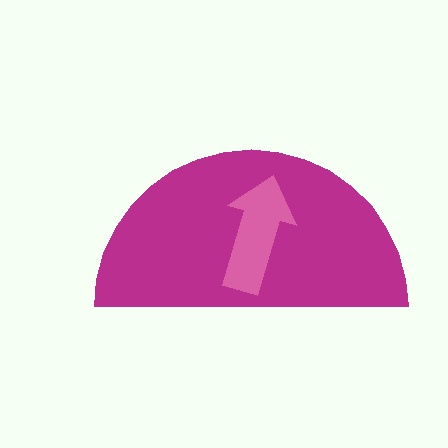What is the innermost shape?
The pink arrow.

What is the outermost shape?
The magenta semicircle.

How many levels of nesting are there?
2.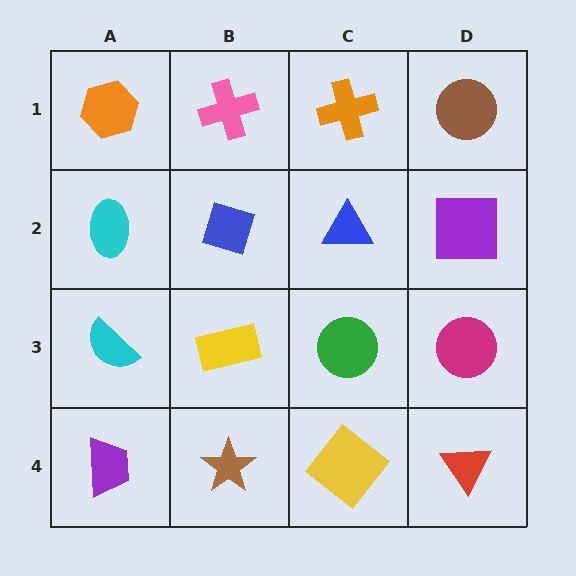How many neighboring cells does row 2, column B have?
4.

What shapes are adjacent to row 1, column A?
A cyan ellipse (row 2, column A), a pink cross (row 1, column B).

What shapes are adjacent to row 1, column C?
A blue triangle (row 2, column C), a pink cross (row 1, column B), a brown circle (row 1, column D).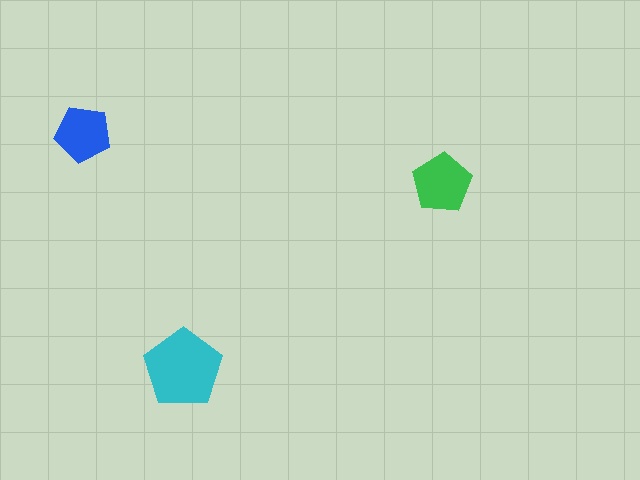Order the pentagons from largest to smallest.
the cyan one, the green one, the blue one.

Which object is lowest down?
The cyan pentagon is bottommost.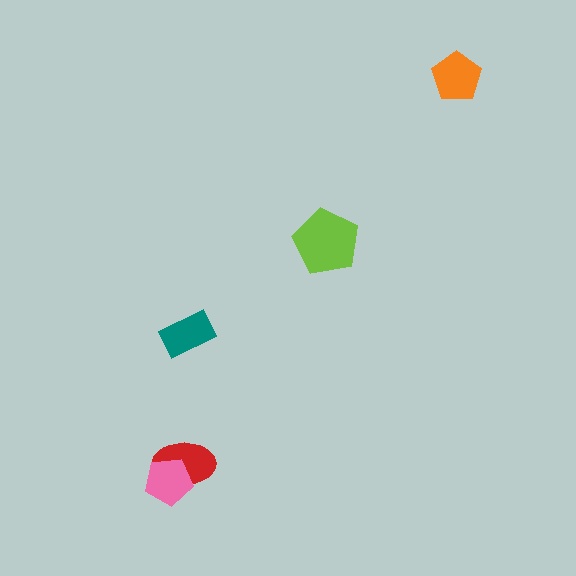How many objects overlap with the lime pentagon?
0 objects overlap with the lime pentagon.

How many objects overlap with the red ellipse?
1 object overlaps with the red ellipse.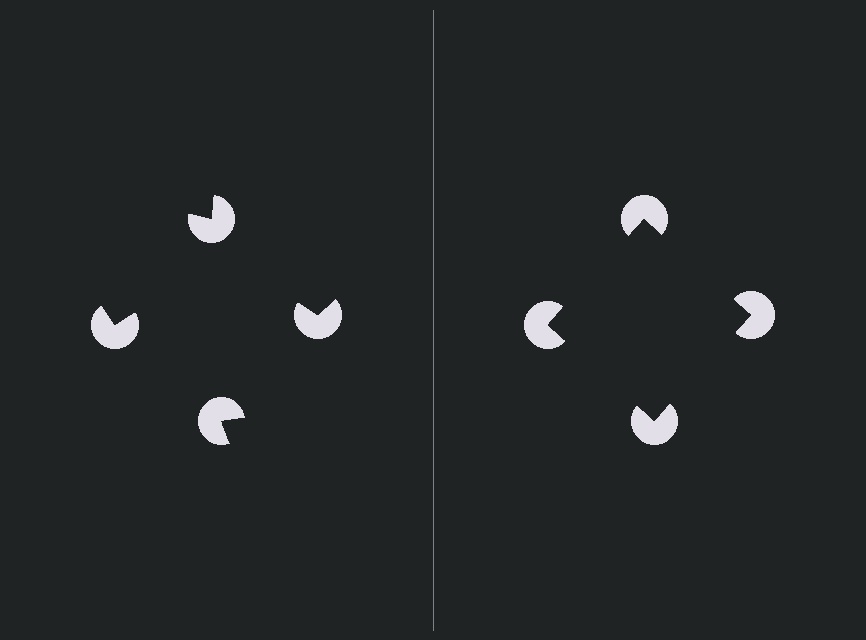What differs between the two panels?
The pac-man discs are positioned identically on both sides; only the wedge orientations differ. On the right they align to a square; on the left they are misaligned.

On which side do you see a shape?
An illusory square appears on the right side. On the left side the wedge cuts are rotated, so no coherent shape forms.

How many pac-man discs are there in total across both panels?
8 — 4 on each side.